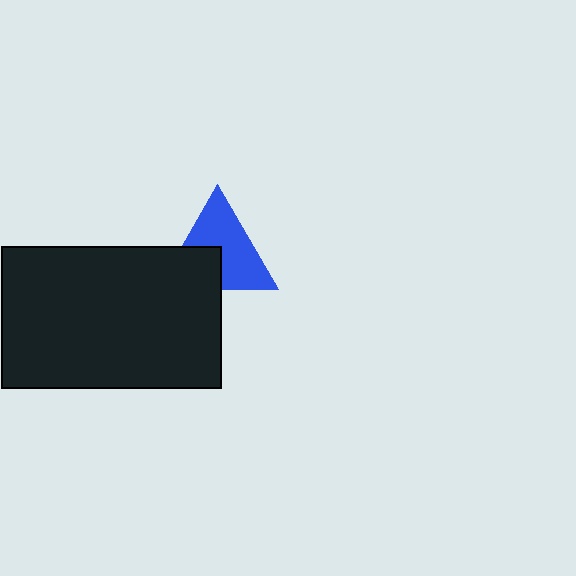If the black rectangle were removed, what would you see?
You would see the complete blue triangle.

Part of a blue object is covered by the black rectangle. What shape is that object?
It is a triangle.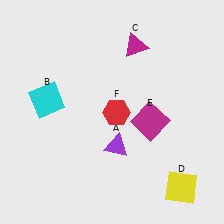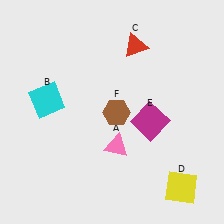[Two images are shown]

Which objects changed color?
A changed from purple to pink. C changed from magenta to red. F changed from red to brown.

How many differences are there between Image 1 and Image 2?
There are 3 differences between the two images.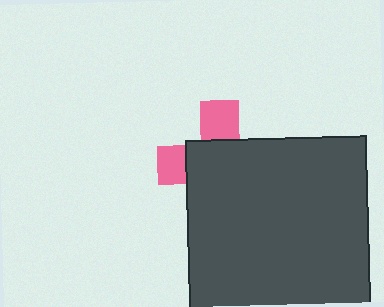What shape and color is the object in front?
The object in front is a dark gray square.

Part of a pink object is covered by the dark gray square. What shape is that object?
It is a cross.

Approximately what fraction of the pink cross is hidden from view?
Roughly 69% of the pink cross is hidden behind the dark gray square.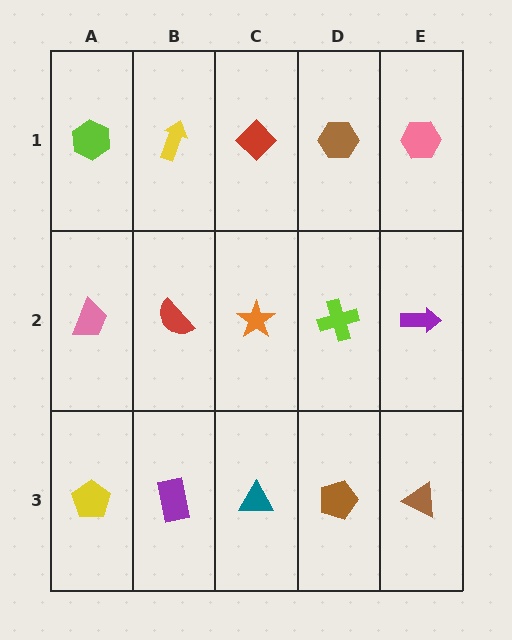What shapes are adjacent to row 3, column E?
A purple arrow (row 2, column E), a brown pentagon (row 3, column D).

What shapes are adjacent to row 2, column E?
A pink hexagon (row 1, column E), a brown triangle (row 3, column E), a lime cross (row 2, column D).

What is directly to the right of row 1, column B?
A red diamond.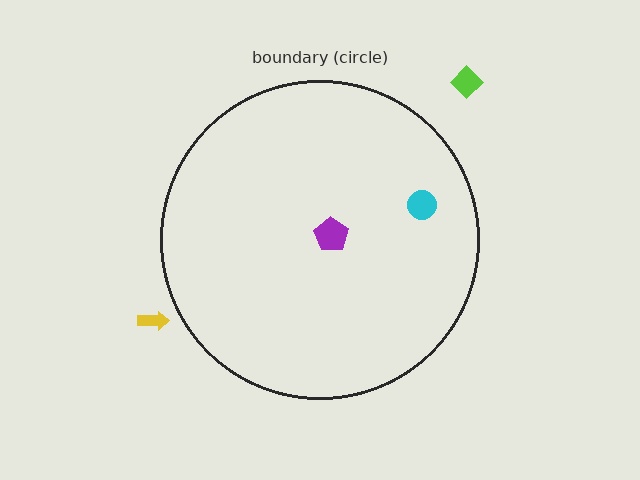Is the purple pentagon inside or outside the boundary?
Inside.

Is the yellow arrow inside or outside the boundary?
Outside.